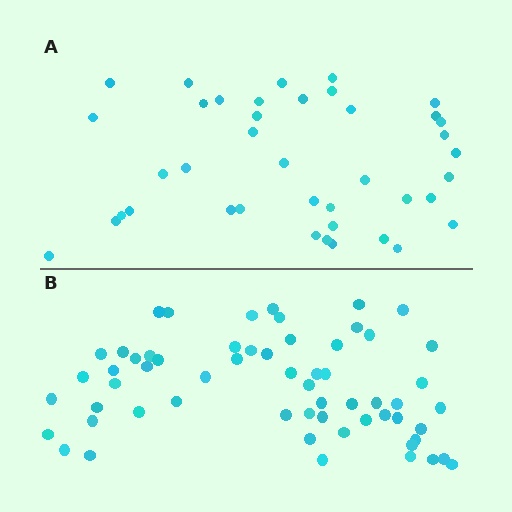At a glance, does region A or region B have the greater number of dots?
Region B (the bottom region) has more dots.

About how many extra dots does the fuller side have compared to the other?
Region B has approximately 20 more dots than region A.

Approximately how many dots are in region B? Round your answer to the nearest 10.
About 60 dots.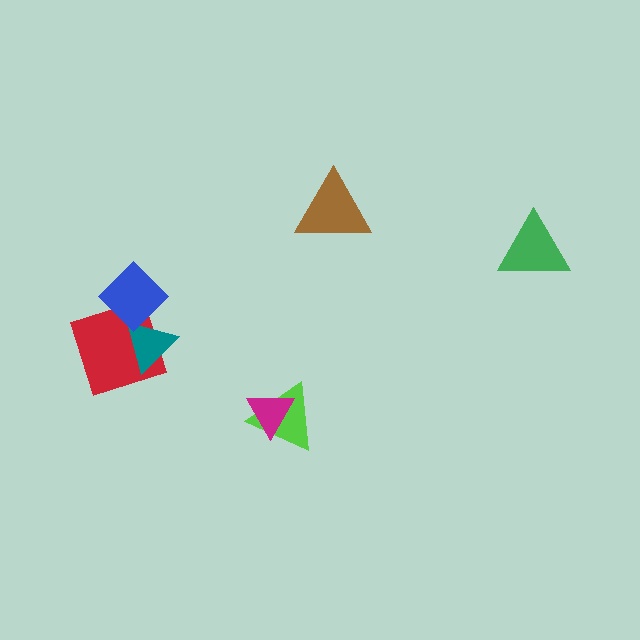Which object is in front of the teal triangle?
The blue diamond is in front of the teal triangle.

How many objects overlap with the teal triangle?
2 objects overlap with the teal triangle.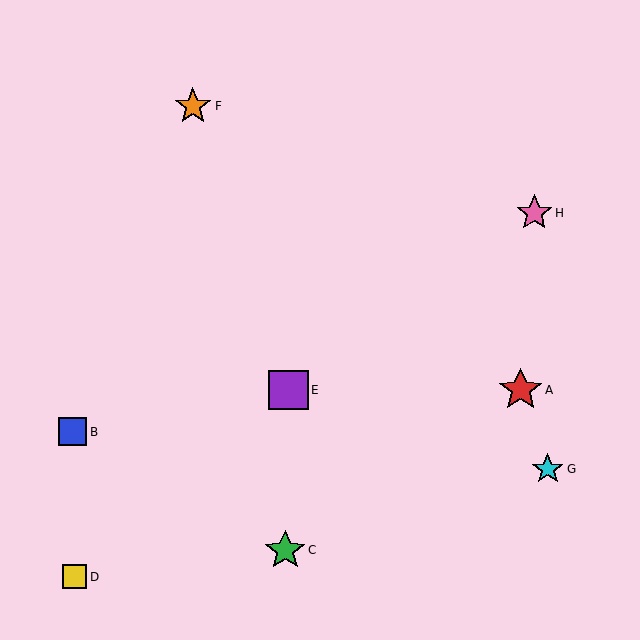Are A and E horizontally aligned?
Yes, both are at y≈390.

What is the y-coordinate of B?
Object B is at y≈432.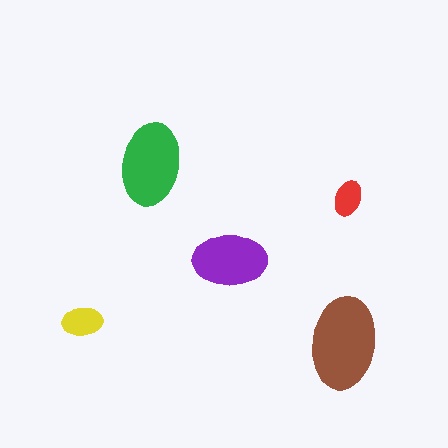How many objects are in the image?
There are 5 objects in the image.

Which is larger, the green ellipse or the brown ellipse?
The brown one.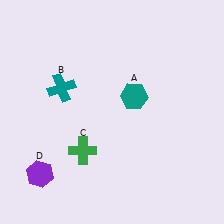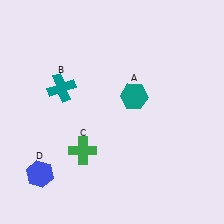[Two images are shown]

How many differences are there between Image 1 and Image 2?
There is 1 difference between the two images.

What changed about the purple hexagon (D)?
In Image 1, D is purple. In Image 2, it changed to blue.